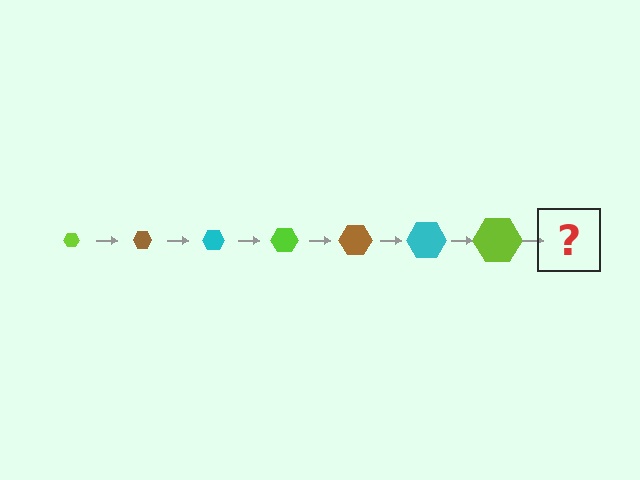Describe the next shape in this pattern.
It should be a brown hexagon, larger than the previous one.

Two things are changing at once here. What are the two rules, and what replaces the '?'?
The two rules are that the hexagon grows larger each step and the color cycles through lime, brown, and cyan. The '?' should be a brown hexagon, larger than the previous one.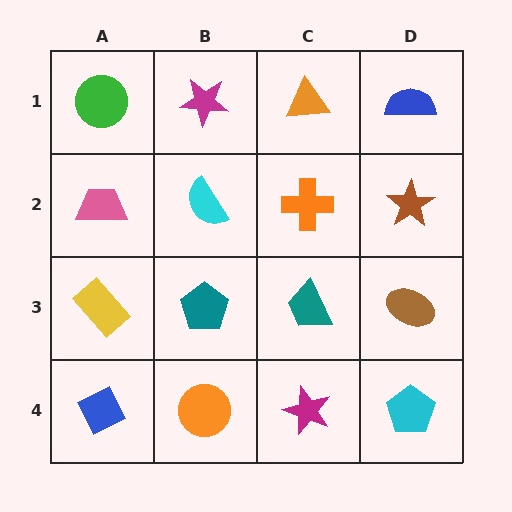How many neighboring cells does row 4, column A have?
2.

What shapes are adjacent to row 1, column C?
An orange cross (row 2, column C), a magenta star (row 1, column B), a blue semicircle (row 1, column D).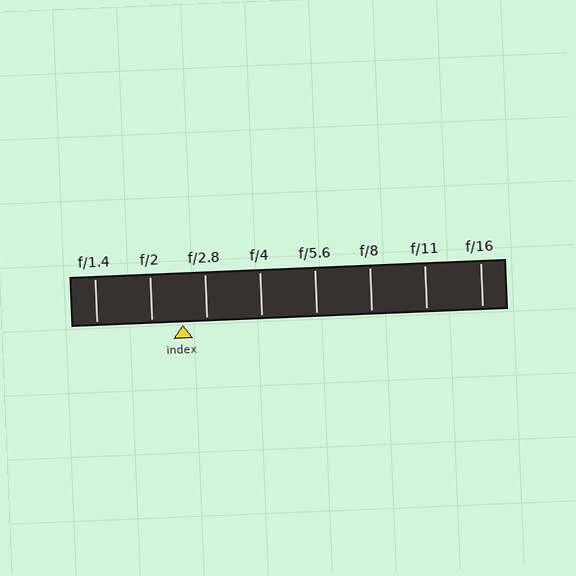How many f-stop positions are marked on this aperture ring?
There are 8 f-stop positions marked.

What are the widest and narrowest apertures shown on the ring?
The widest aperture shown is f/1.4 and the narrowest is f/16.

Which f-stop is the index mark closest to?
The index mark is closest to f/2.8.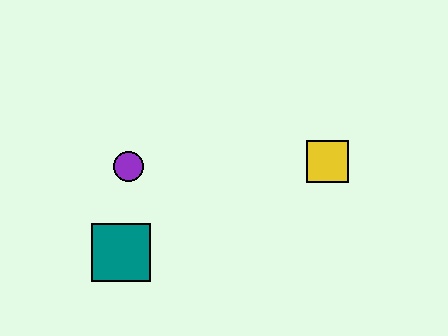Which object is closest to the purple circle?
The teal square is closest to the purple circle.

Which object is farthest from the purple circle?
The yellow square is farthest from the purple circle.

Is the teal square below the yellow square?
Yes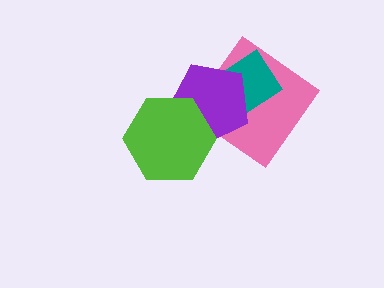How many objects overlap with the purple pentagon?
3 objects overlap with the purple pentagon.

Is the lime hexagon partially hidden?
No, no other shape covers it.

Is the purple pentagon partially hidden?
Yes, it is partially covered by another shape.